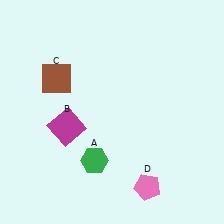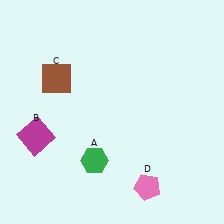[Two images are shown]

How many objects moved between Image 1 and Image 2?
1 object moved between the two images.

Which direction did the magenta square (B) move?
The magenta square (B) moved left.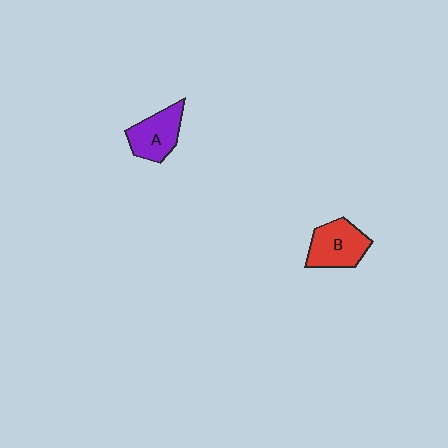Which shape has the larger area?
Shape B (red).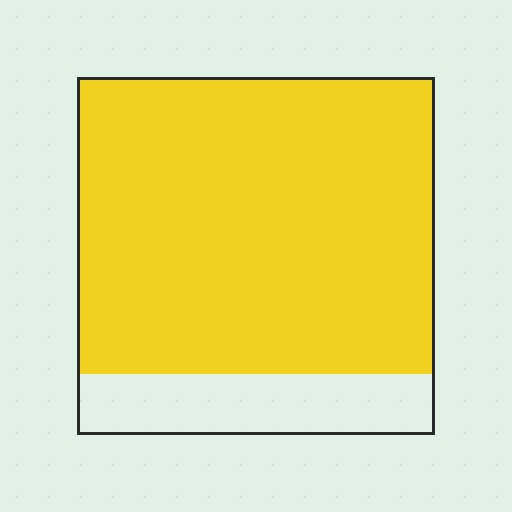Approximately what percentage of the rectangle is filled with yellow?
Approximately 85%.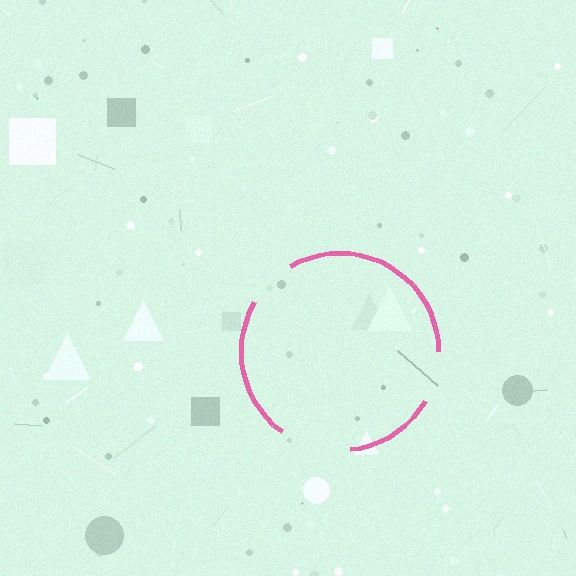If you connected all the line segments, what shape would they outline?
They would outline a circle.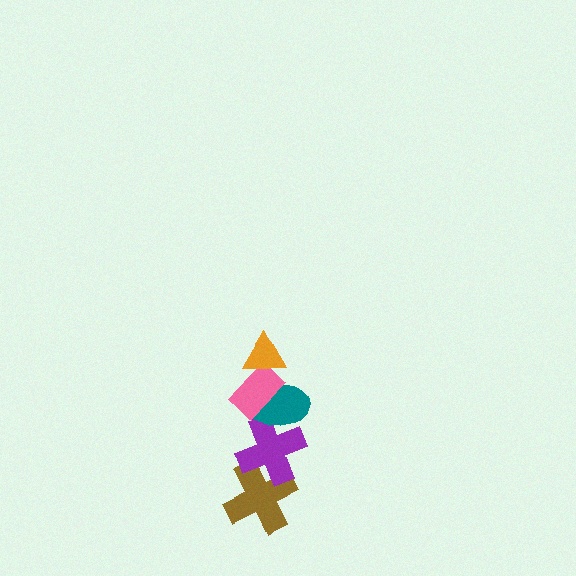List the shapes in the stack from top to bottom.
From top to bottom: the orange triangle, the pink rectangle, the teal ellipse, the purple cross, the brown cross.